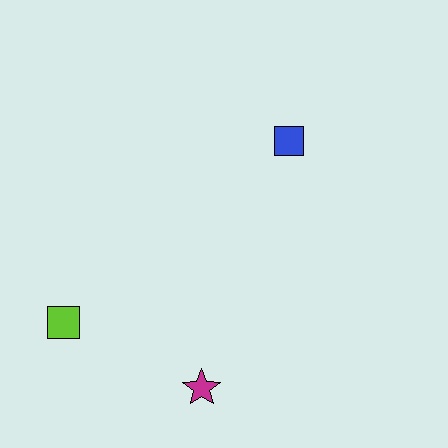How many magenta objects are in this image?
There is 1 magenta object.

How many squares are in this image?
There are 2 squares.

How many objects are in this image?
There are 3 objects.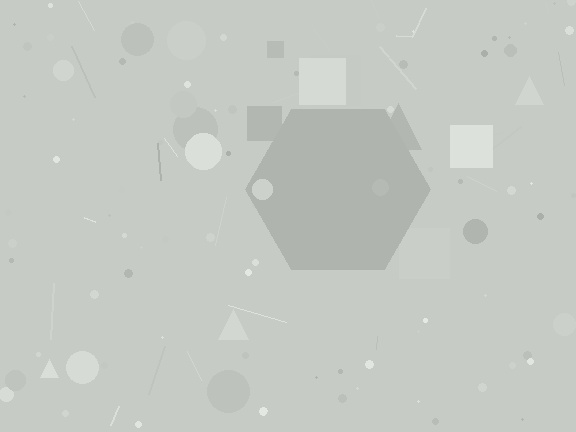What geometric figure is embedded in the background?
A hexagon is embedded in the background.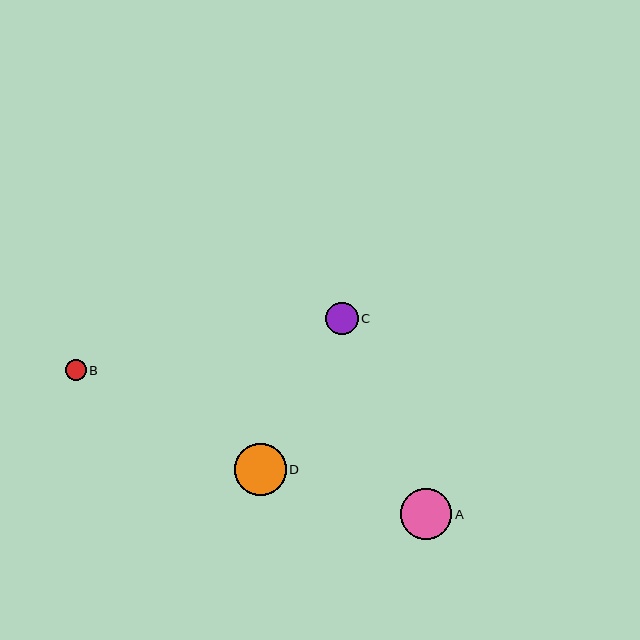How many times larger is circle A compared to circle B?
Circle A is approximately 2.4 times the size of circle B.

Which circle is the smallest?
Circle B is the smallest with a size of approximately 21 pixels.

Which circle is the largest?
Circle D is the largest with a size of approximately 51 pixels.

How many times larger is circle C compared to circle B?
Circle C is approximately 1.5 times the size of circle B.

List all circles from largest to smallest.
From largest to smallest: D, A, C, B.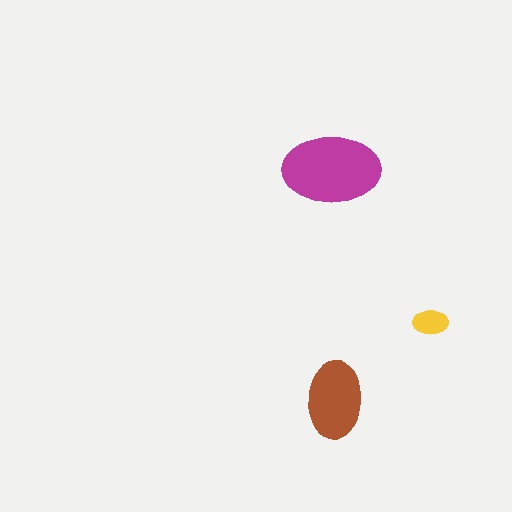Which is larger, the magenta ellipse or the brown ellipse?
The magenta one.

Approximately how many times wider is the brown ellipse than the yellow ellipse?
About 2 times wider.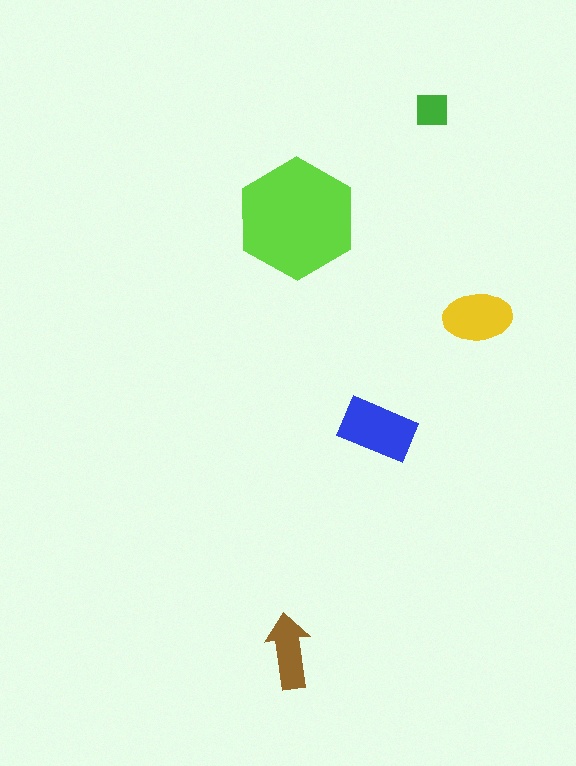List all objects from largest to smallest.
The lime hexagon, the blue rectangle, the yellow ellipse, the brown arrow, the green square.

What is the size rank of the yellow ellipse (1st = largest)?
3rd.